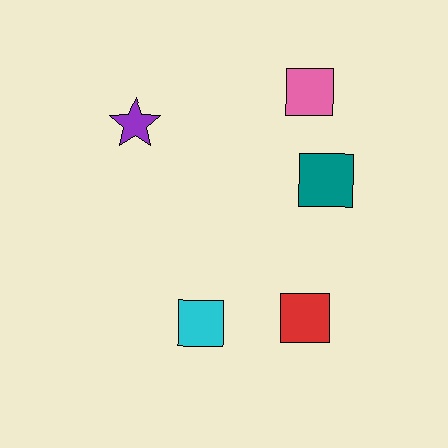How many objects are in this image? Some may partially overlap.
There are 5 objects.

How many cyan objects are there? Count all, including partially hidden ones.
There is 1 cyan object.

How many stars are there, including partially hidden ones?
There is 1 star.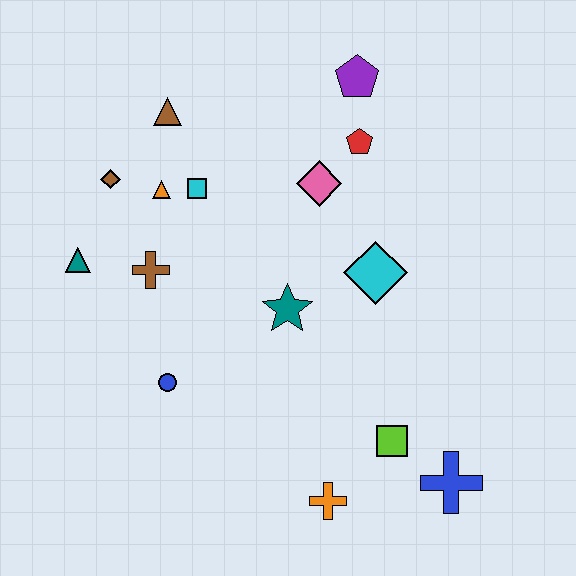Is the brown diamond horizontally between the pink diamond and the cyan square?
No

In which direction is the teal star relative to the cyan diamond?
The teal star is to the left of the cyan diamond.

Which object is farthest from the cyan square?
The blue cross is farthest from the cyan square.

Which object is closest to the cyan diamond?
The teal star is closest to the cyan diamond.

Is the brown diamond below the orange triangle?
No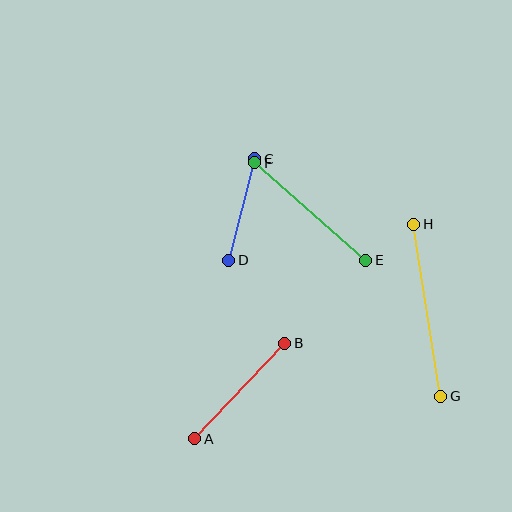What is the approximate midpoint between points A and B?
The midpoint is at approximately (240, 391) pixels.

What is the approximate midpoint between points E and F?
The midpoint is at approximately (310, 211) pixels.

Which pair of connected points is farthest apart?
Points G and H are farthest apart.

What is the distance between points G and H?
The distance is approximately 174 pixels.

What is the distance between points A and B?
The distance is approximately 131 pixels.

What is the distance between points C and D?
The distance is approximately 105 pixels.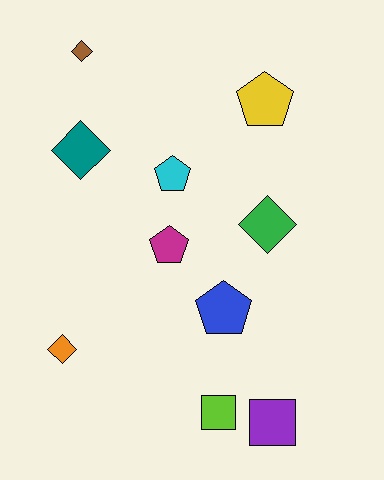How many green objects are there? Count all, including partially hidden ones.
There is 1 green object.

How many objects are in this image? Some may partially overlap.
There are 10 objects.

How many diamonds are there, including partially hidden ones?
There are 4 diamonds.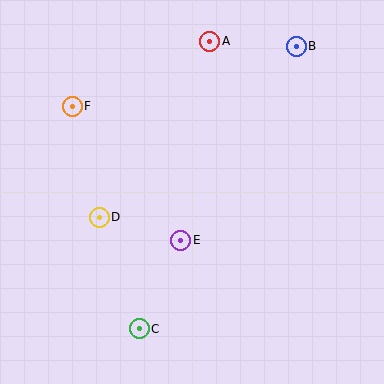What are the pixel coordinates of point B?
Point B is at (296, 46).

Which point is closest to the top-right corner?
Point B is closest to the top-right corner.